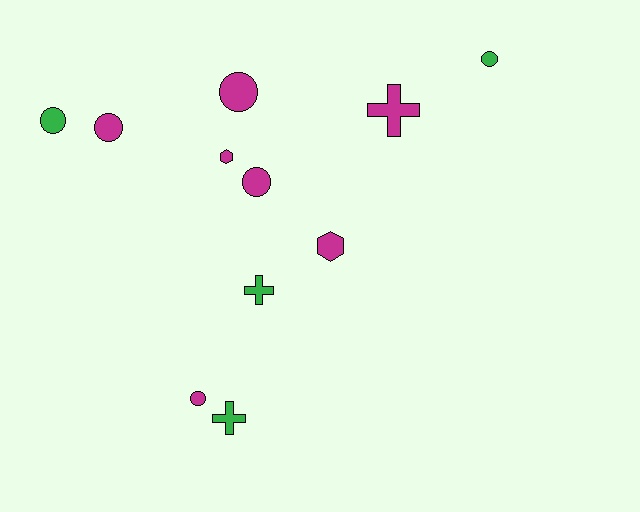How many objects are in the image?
There are 11 objects.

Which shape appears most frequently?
Circle, with 6 objects.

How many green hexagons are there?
There are no green hexagons.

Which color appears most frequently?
Magenta, with 7 objects.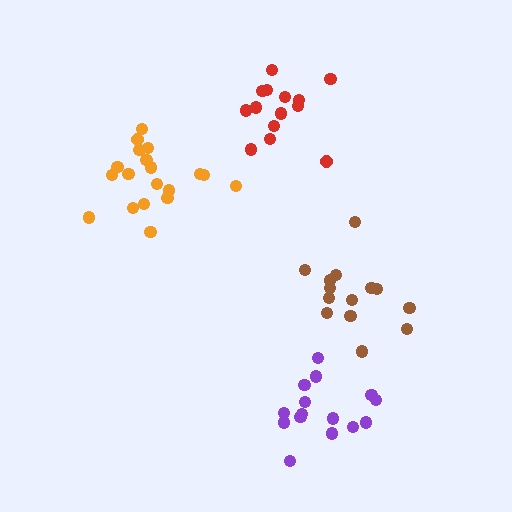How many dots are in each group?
Group 1: 14 dots, Group 2: 14 dots, Group 3: 19 dots, Group 4: 15 dots (62 total).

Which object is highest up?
The red cluster is topmost.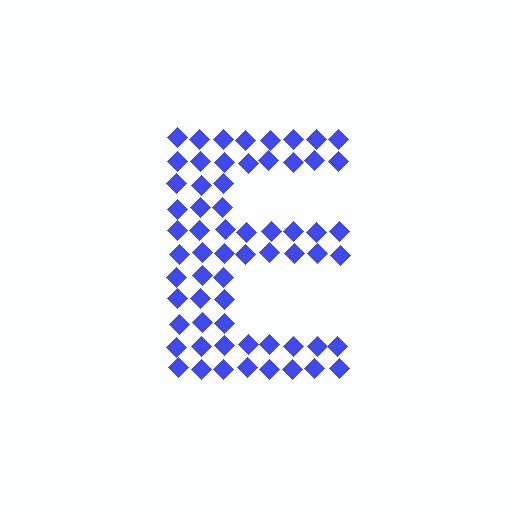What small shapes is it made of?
It is made of small diamonds.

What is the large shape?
The large shape is the letter E.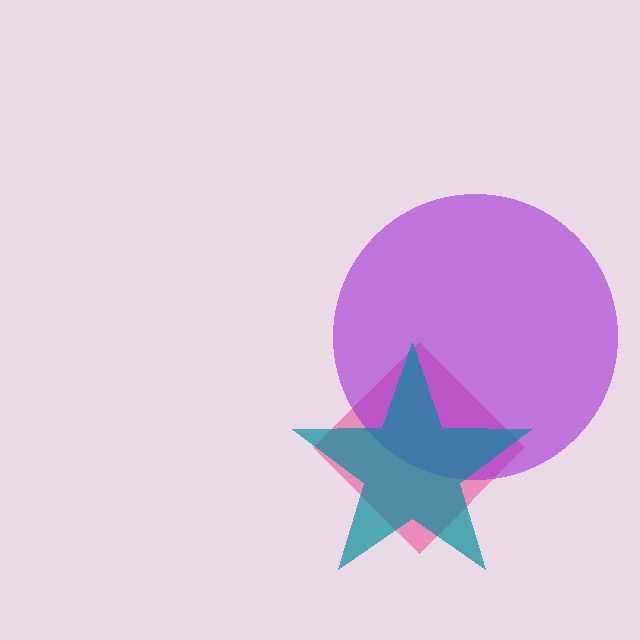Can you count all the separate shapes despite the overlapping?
Yes, there are 3 separate shapes.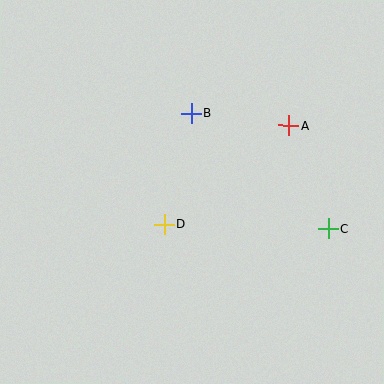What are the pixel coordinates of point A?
Point A is at (289, 125).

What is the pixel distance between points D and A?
The distance between D and A is 159 pixels.